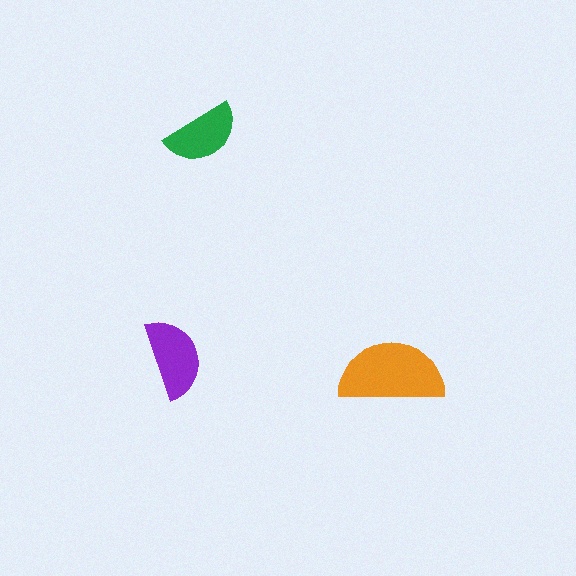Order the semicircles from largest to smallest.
the orange one, the purple one, the green one.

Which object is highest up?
The green semicircle is topmost.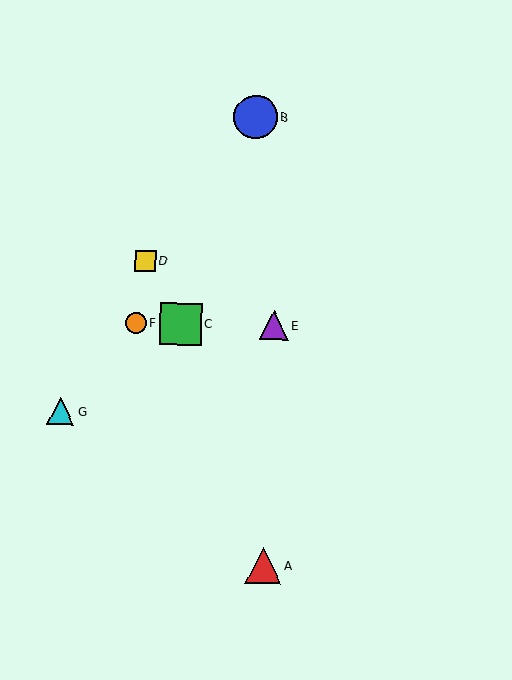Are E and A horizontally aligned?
No, E is at y≈326 and A is at y≈566.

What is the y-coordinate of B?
Object B is at y≈117.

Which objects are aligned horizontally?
Objects C, E, F are aligned horizontally.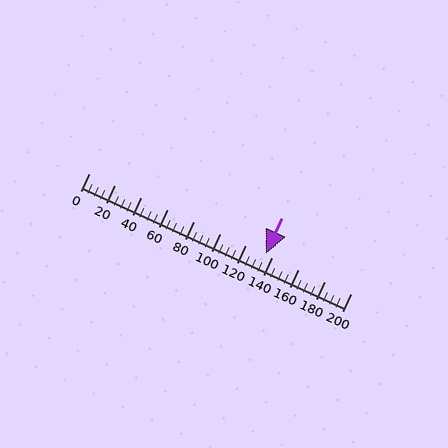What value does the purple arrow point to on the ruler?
The purple arrow points to approximately 135.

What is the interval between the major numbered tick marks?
The major tick marks are spaced 20 units apart.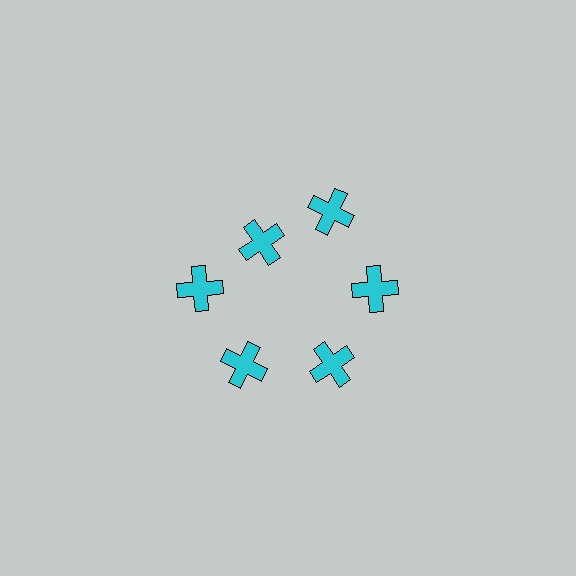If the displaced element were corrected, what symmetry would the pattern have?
It would have 6-fold rotational symmetry — the pattern would map onto itself every 60 degrees.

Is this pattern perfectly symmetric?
No. The 6 cyan crosses are arranged in a ring, but one element near the 11 o'clock position is pulled inward toward the center, breaking the 6-fold rotational symmetry.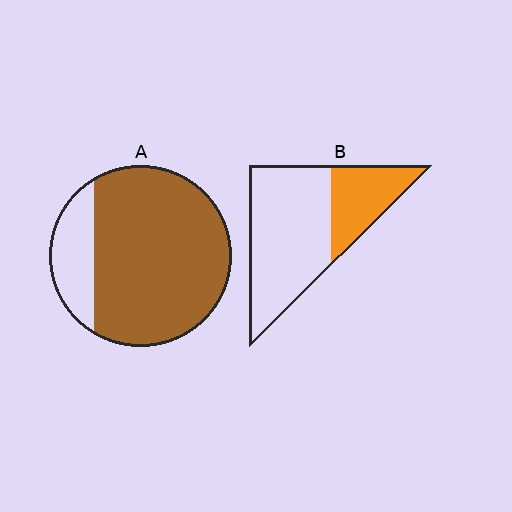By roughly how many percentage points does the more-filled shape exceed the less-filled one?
By roughly 50 percentage points (A over B).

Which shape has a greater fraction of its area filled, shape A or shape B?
Shape A.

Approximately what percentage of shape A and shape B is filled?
A is approximately 80% and B is approximately 30%.